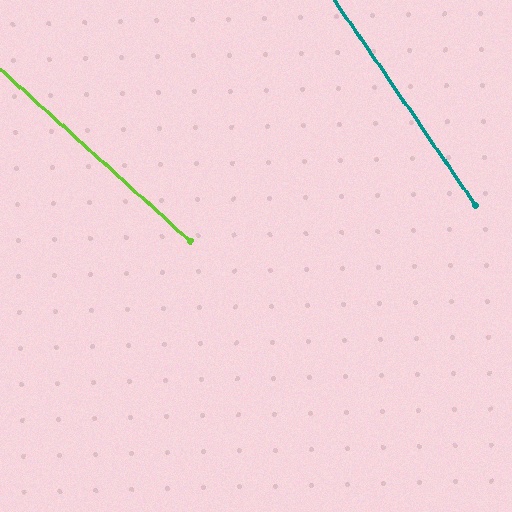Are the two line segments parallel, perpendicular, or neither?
Neither parallel nor perpendicular — they differ by about 14°.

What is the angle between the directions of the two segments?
Approximately 14 degrees.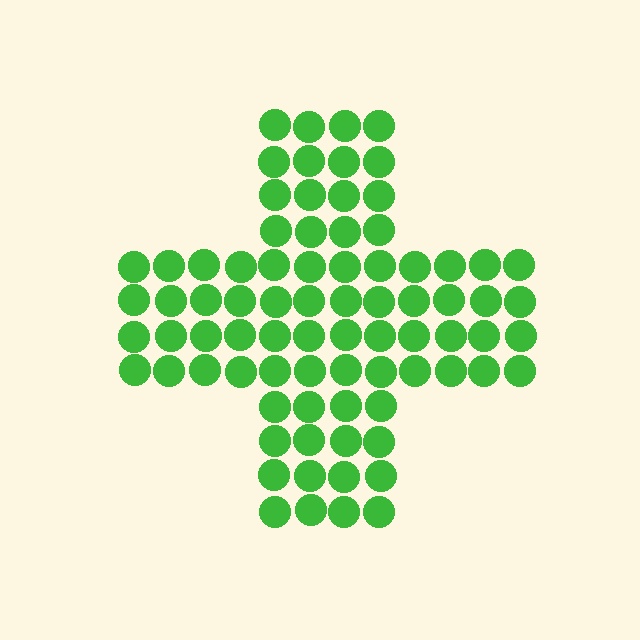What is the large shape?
The large shape is a cross.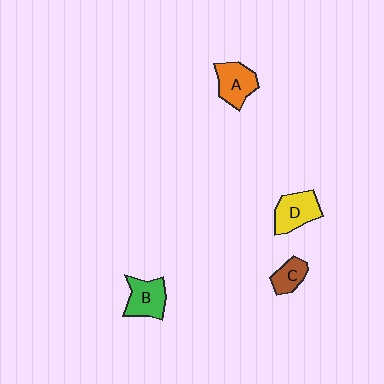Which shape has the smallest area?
Shape C (brown).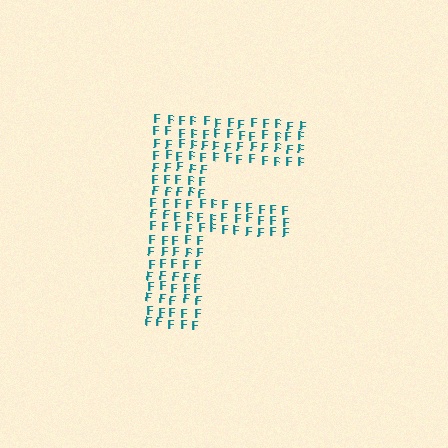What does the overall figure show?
The overall figure shows the letter F.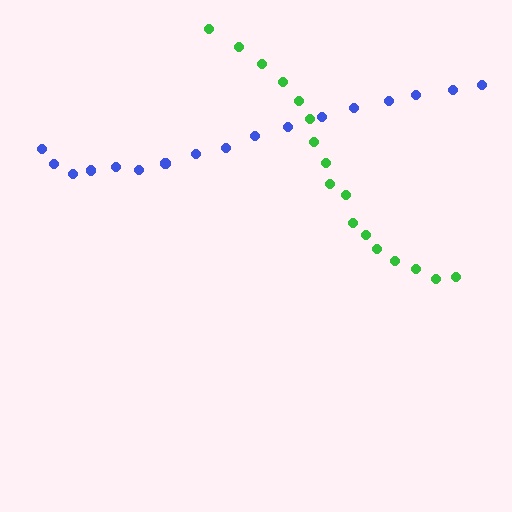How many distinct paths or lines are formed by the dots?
There are 2 distinct paths.